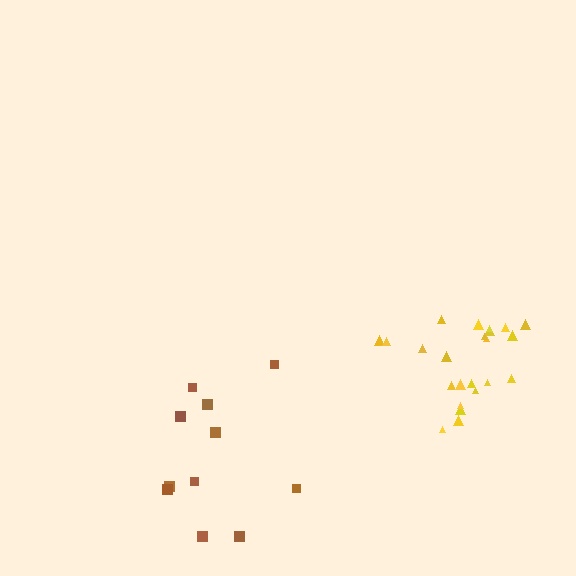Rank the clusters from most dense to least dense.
yellow, brown.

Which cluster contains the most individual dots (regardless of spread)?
Yellow (23).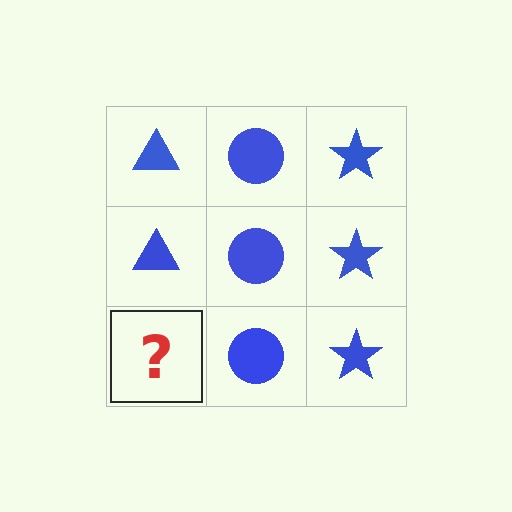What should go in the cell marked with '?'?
The missing cell should contain a blue triangle.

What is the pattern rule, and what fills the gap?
The rule is that each column has a consistent shape. The gap should be filled with a blue triangle.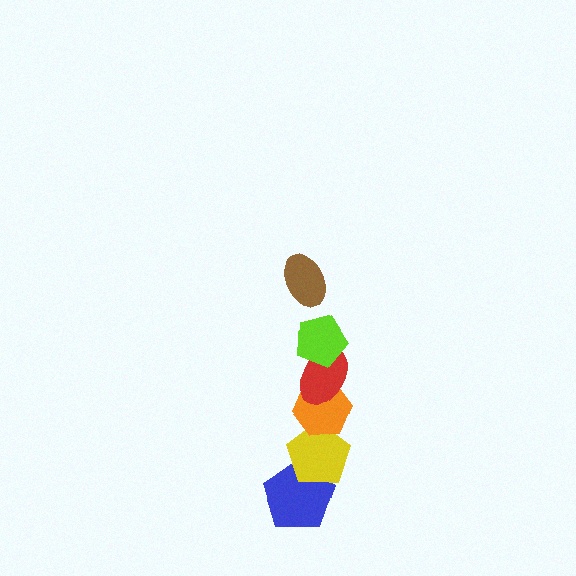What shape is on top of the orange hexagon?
The red ellipse is on top of the orange hexagon.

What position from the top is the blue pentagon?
The blue pentagon is 6th from the top.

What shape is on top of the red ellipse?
The lime pentagon is on top of the red ellipse.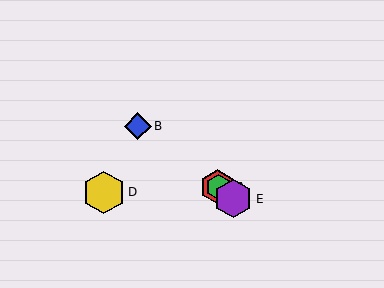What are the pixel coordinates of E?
Object E is at (233, 199).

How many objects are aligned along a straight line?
4 objects (A, B, C, E) are aligned along a straight line.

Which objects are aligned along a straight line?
Objects A, B, C, E are aligned along a straight line.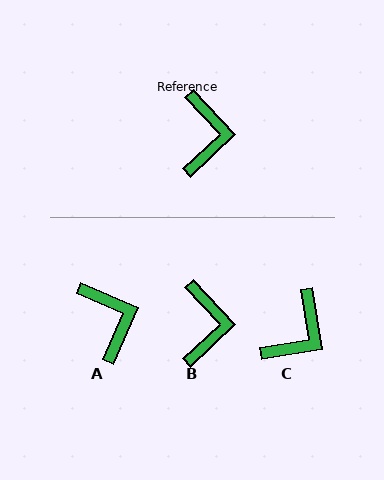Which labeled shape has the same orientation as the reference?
B.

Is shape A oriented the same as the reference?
No, it is off by about 24 degrees.